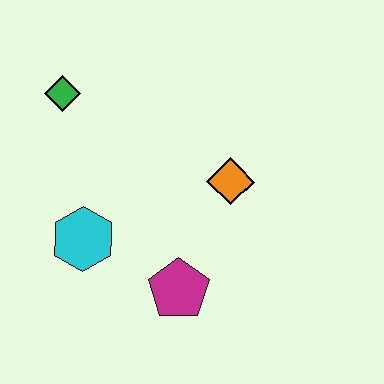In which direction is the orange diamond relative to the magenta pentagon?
The orange diamond is above the magenta pentagon.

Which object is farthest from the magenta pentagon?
The green diamond is farthest from the magenta pentagon.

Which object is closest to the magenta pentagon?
The cyan hexagon is closest to the magenta pentagon.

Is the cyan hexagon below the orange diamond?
Yes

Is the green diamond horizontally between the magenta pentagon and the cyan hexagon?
No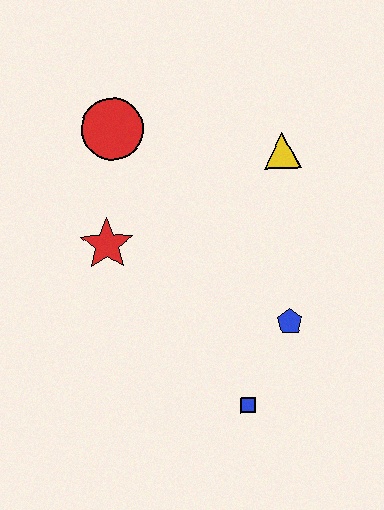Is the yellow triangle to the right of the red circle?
Yes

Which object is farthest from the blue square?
The red circle is farthest from the blue square.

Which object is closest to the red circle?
The red star is closest to the red circle.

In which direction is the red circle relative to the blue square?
The red circle is above the blue square.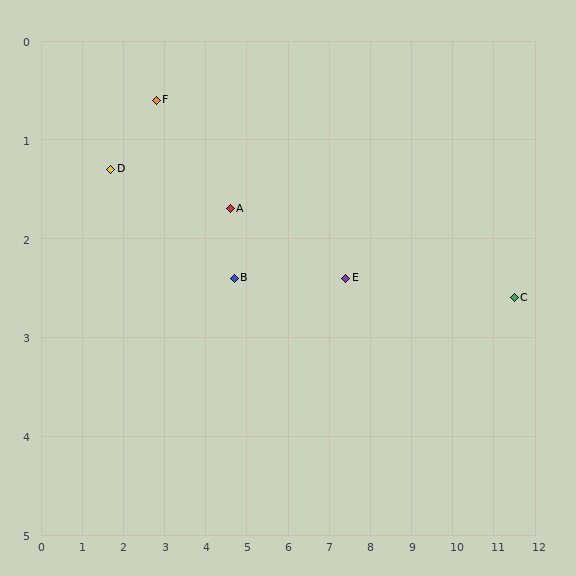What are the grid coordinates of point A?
Point A is at approximately (4.6, 1.7).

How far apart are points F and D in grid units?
Points F and D are about 1.3 grid units apart.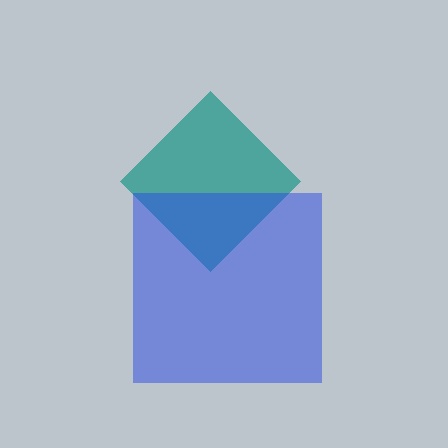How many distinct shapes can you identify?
There are 2 distinct shapes: a teal diamond, a blue square.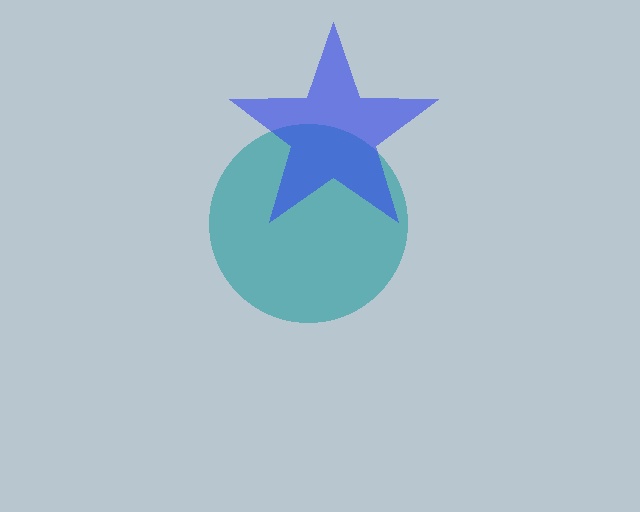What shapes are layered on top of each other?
The layered shapes are: a teal circle, a blue star.